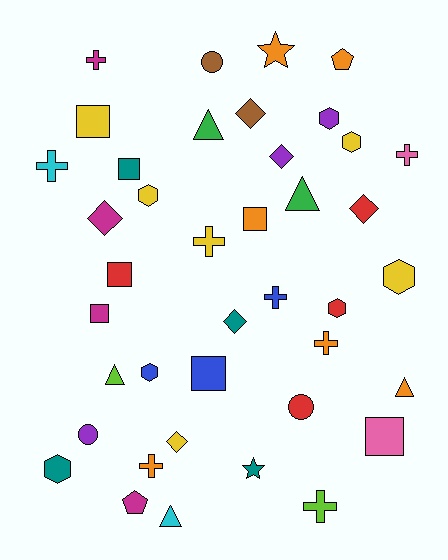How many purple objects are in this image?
There are 3 purple objects.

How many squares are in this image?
There are 7 squares.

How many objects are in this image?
There are 40 objects.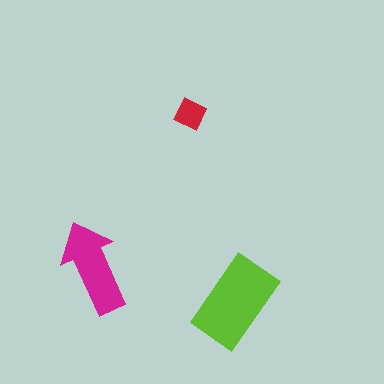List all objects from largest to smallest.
The lime rectangle, the magenta arrow, the red diamond.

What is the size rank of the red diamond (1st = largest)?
3rd.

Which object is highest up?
The red diamond is topmost.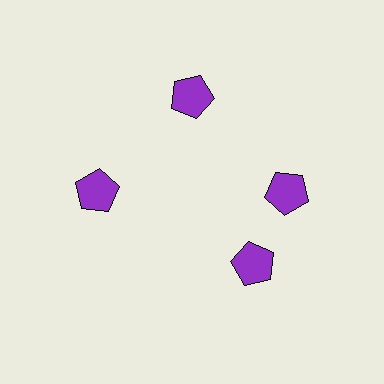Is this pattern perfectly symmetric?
No. The 4 purple pentagons are arranged in a ring, but one element near the 6 o'clock position is rotated out of alignment along the ring, breaking the 4-fold rotational symmetry.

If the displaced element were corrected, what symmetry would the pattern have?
It would have 4-fold rotational symmetry — the pattern would map onto itself every 90 degrees.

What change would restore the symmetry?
The symmetry would be restored by rotating it back into even spacing with its neighbors so that all 4 pentagons sit at equal angles and equal distance from the center.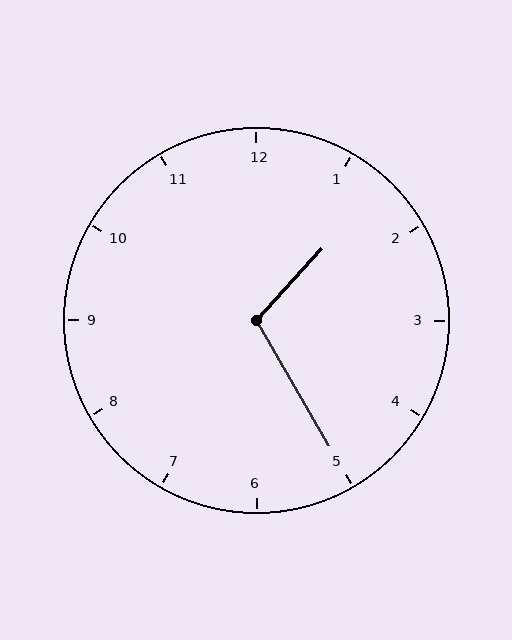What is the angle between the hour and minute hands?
Approximately 108 degrees.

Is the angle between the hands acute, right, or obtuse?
It is obtuse.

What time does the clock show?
1:25.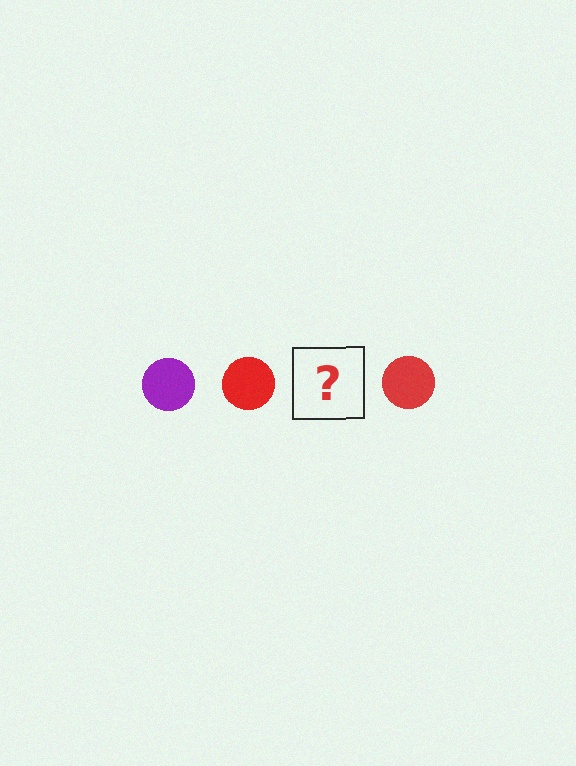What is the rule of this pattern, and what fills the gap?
The rule is that the pattern cycles through purple, red circles. The gap should be filled with a purple circle.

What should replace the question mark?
The question mark should be replaced with a purple circle.